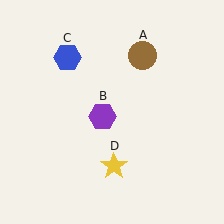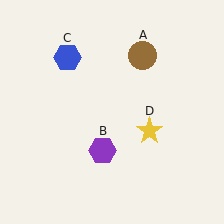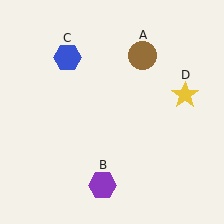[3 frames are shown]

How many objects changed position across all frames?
2 objects changed position: purple hexagon (object B), yellow star (object D).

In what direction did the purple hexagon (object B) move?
The purple hexagon (object B) moved down.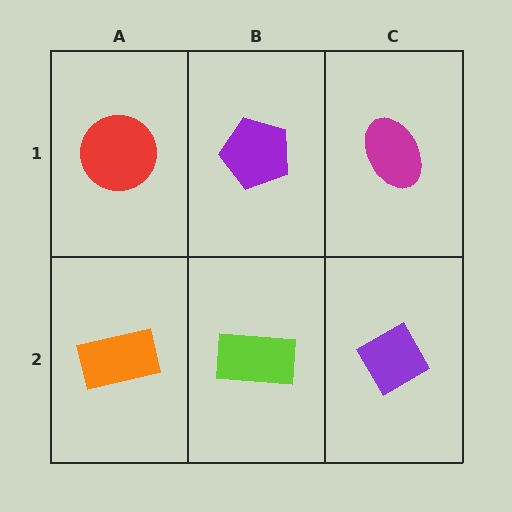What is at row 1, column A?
A red circle.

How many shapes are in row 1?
3 shapes.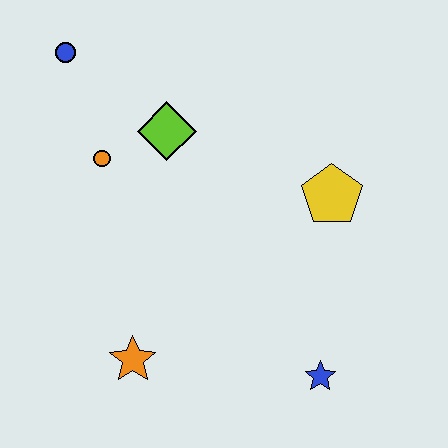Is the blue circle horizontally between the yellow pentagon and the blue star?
No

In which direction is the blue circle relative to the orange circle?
The blue circle is above the orange circle.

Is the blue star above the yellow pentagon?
No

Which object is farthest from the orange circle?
The blue star is farthest from the orange circle.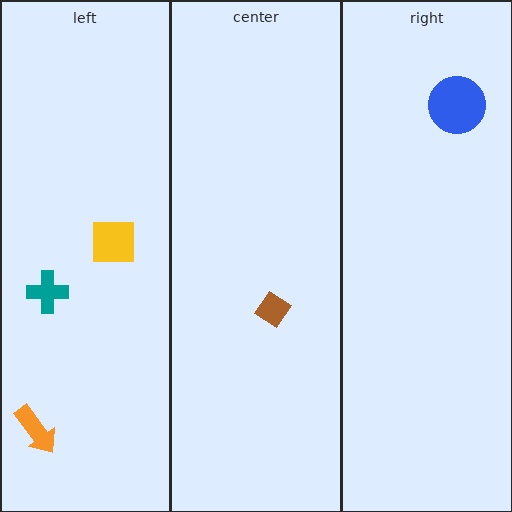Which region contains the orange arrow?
The left region.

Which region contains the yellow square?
The left region.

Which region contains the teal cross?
The left region.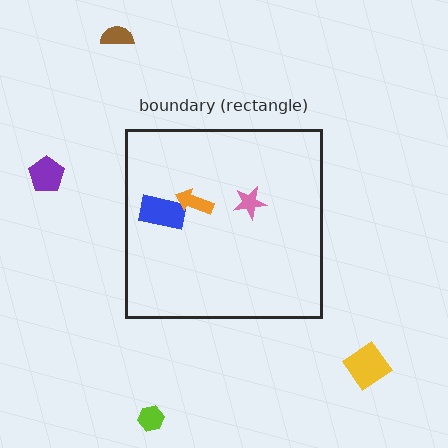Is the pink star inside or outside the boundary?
Inside.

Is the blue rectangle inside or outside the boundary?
Inside.